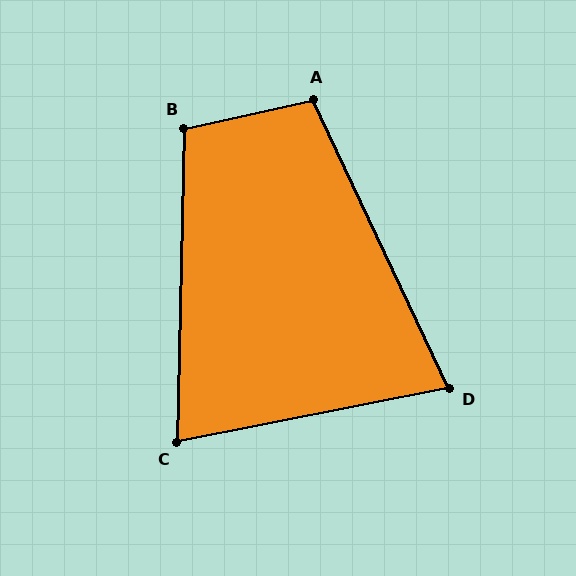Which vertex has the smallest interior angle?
D, at approximately 76 degrees.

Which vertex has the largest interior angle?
B, at approximately 104 degrees.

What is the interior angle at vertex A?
Approximately 102 degrees (obtuse).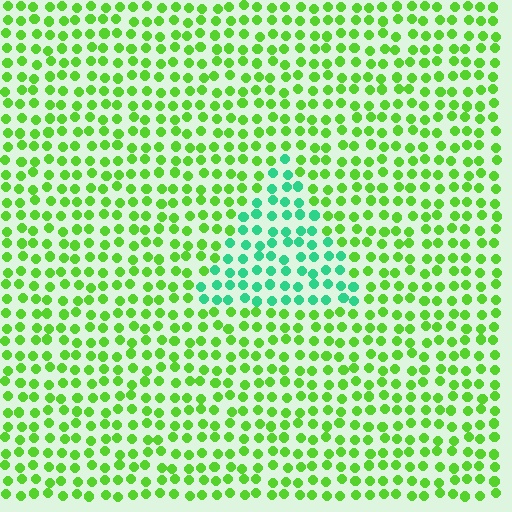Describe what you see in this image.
The image is filled with small lime elements in a uniform arrangement. A triangle-shaped region is visible where the elements are tinted to a slightly different hue, forming a subtle color boundary.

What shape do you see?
I see a triangle.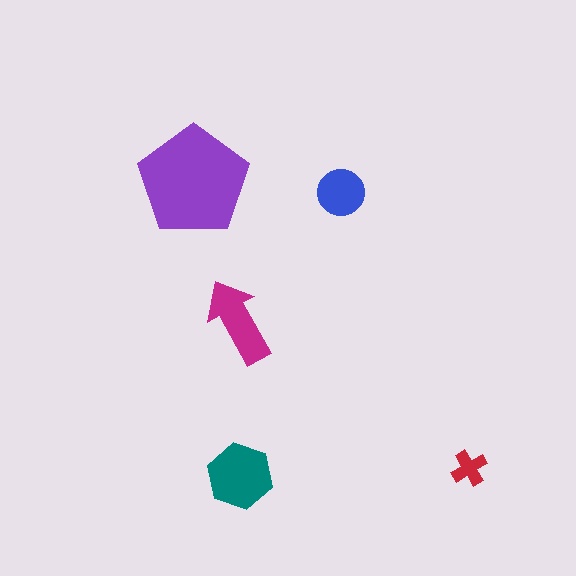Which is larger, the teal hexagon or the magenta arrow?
The teal hexagon.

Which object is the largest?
The purple pentagon.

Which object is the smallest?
The red cross.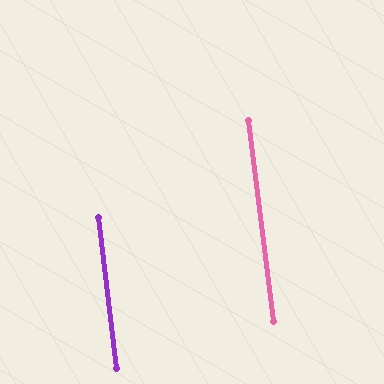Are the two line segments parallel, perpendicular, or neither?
Parallel — their directions differ by only 0.1°.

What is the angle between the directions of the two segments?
Approximately 0 degrees.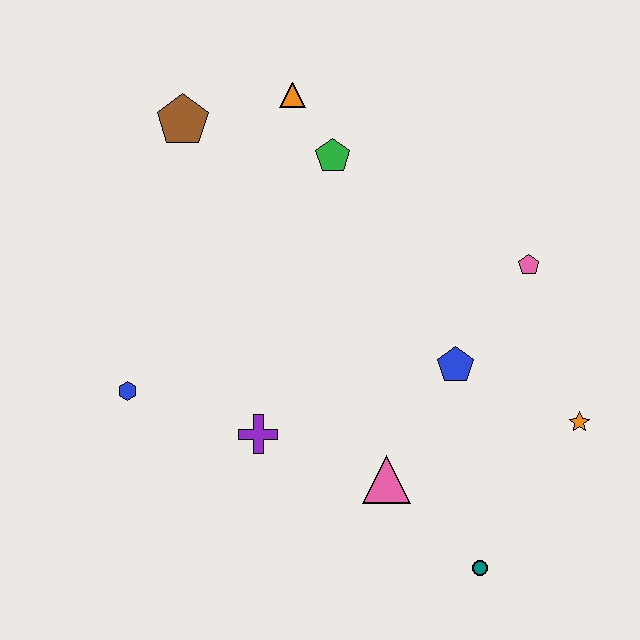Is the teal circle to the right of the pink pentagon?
No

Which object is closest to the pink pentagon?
The blue pentagon is closest to the pink pentagon.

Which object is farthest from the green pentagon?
The teal circle is farthest from the green pentagon.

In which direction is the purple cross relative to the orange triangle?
The purple cross is below the orange triangle.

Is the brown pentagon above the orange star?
Yes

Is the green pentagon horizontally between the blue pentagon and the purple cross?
Yes